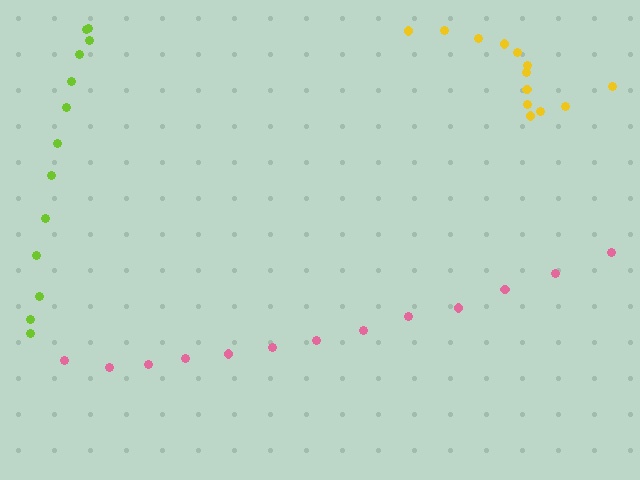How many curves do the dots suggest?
There are 3 distinct paths.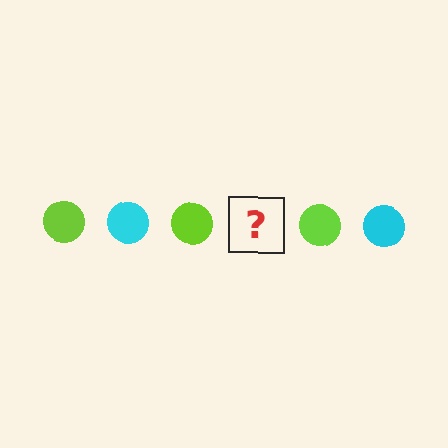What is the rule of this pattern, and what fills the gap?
The rule is that the pattern cycles through lime, cyan circles. The gap should be filled with a cyan circle.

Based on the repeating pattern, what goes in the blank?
The blank should be a cyan circle.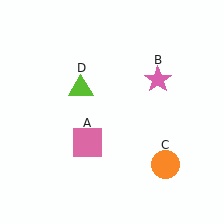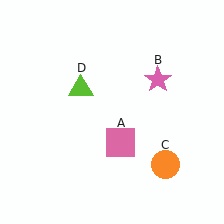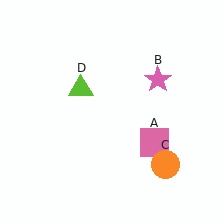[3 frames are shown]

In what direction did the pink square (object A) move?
The pink square (object A) moved right.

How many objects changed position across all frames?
1 object changed position: pink square (object A).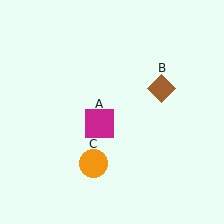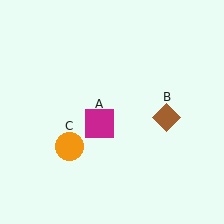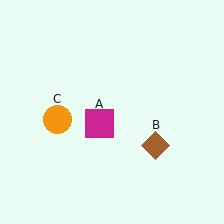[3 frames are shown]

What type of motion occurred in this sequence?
The brown diamond (object B), orange circle (object C) rotated clockwise around the center of the scene.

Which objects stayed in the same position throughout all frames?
Magenta square (object A) remained stationary.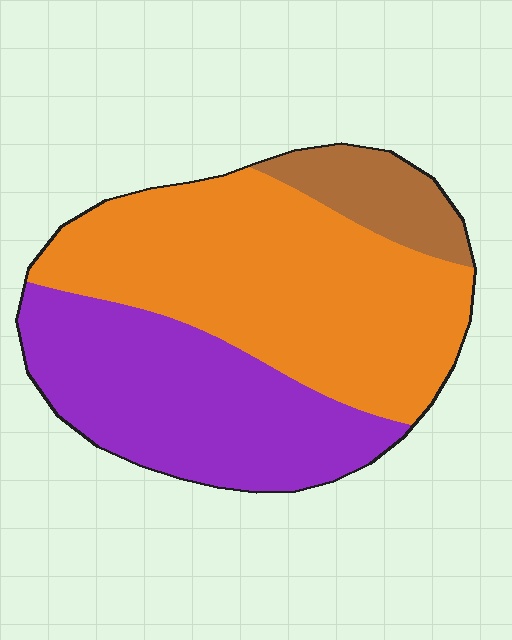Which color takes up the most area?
Orange, at roughly 50%.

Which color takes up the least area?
Brown, at roughly 10%.